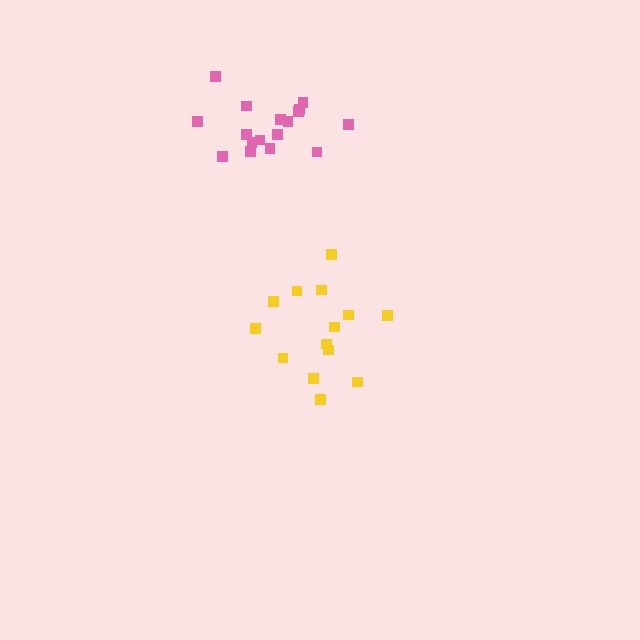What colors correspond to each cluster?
The clusters are colored: yellow, pink.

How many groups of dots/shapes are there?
There are 2 groups.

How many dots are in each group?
Group 1: 14 dots, Group 2: 17 dots (31 total).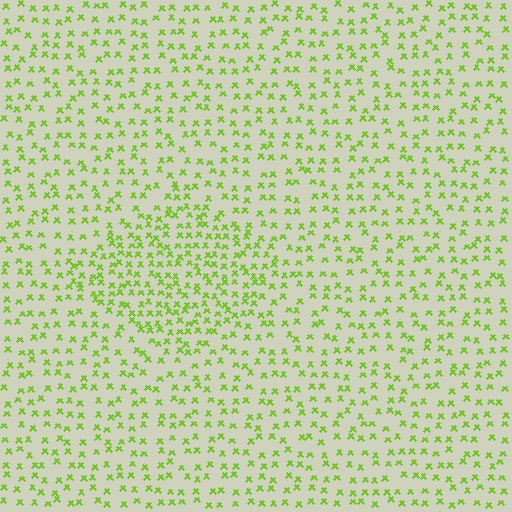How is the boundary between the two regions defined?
The boundary is defined by a change in element density (approximately 1.8x ratio). All elements are the same color, size, and shape.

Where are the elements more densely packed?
The elements are more densely packed inside the diamond boundary.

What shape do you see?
I see a diamond.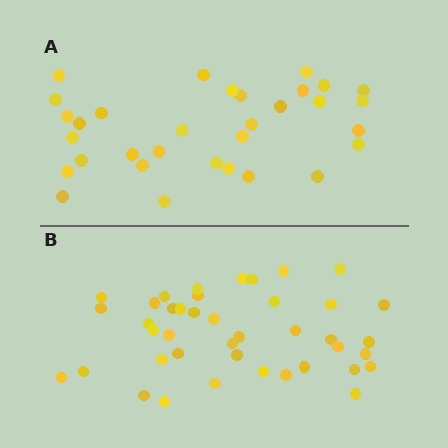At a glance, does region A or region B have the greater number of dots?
Region B (the bottom region) has more dots.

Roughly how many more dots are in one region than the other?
Region B has roughly 8 or so more dots than region A.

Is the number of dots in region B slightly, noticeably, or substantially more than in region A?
Region B has noticeably more, but not dramatically so. The ratio is roughly 1.3 to 1.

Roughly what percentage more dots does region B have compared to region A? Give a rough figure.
About 30% more.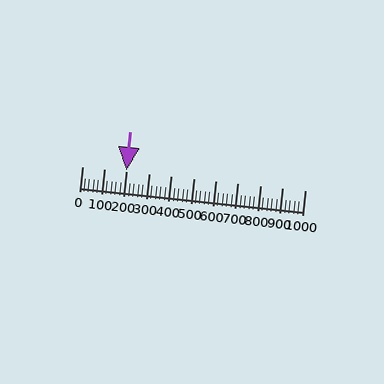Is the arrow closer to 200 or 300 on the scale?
The arrow is closer to 200.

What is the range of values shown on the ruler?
The ruler shows values from 0 to 1000.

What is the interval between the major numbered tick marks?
The major tick marks are spaced 100 units apart.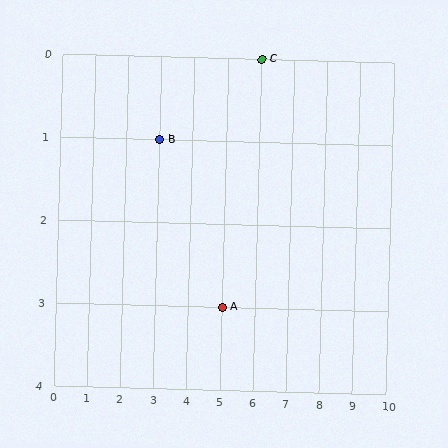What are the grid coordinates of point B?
Point B is at grid coordinates (3, 1).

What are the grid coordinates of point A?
Point A is at grid coordinates (5, 3).